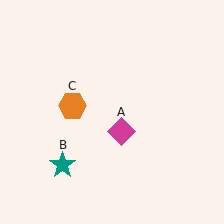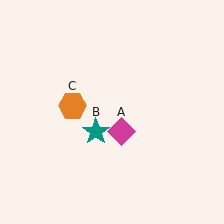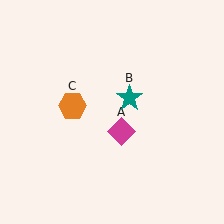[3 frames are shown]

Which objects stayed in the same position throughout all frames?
Magenta diamond (object A) and orange hexagon (object C) remained stationary.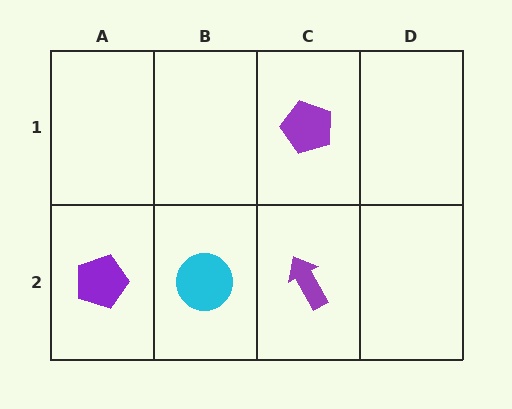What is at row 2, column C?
A purple arrow.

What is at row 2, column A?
A purple pentagon.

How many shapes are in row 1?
1 shape.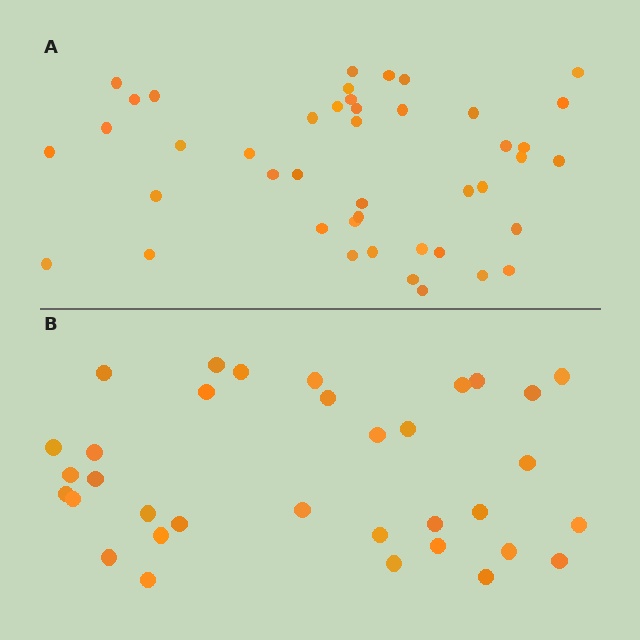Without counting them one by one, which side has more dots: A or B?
Region A (the top region) has more dots.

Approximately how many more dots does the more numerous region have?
Region A has roughly 10 or so more dots than region B.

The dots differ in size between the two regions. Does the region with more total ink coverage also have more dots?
No. Region B has more total ink coverage because its dots are larger, but region A actually contains more individual dots. Total area can be misleading — the number of items is what matters here.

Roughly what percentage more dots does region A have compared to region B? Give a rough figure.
About 30% more.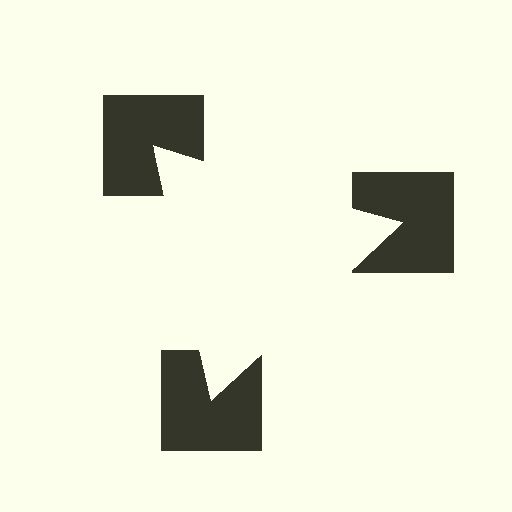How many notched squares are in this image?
There are 3 — one at each vertex of the illusory triangle.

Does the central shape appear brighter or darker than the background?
It typically appears slightly brighter than the background, even though no actual brightness change is drawn.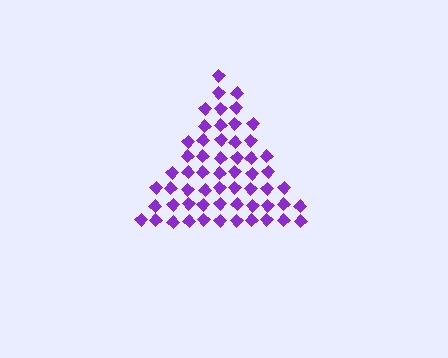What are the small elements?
The small elements are diamonds.